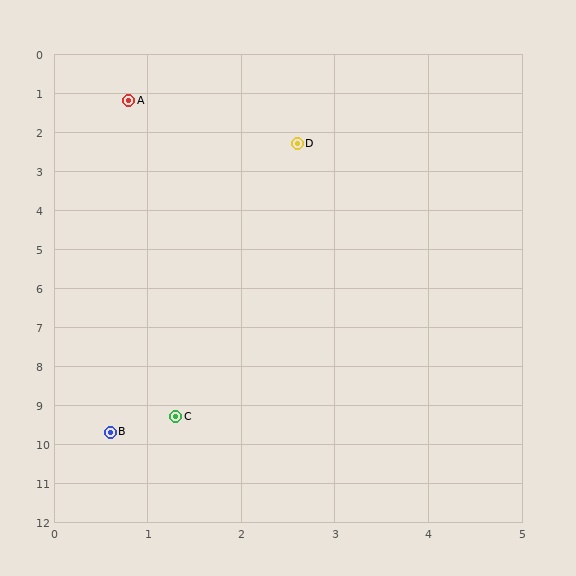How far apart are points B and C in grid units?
Points B and C are about 0.8 grid units apart.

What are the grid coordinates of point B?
Point B is at approximately (0.6, 9.7).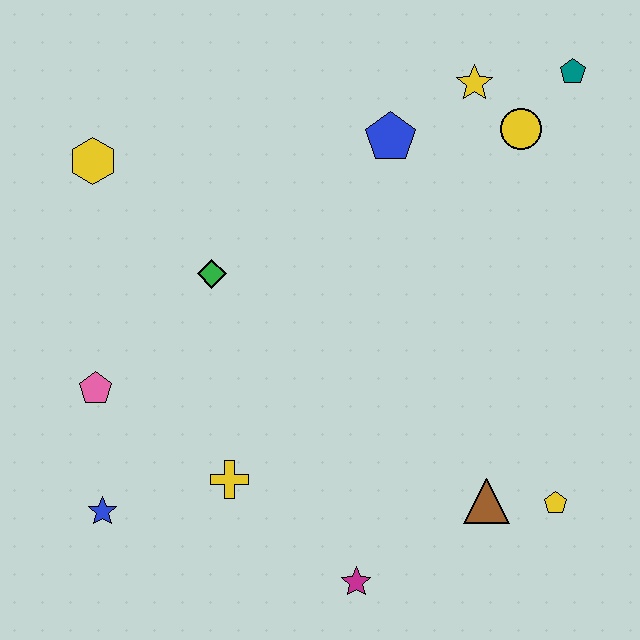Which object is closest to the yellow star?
The yellow circle is closest to the yellow star.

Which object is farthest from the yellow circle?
The blue star is farthest from the yellow circle.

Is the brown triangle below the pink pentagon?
Yes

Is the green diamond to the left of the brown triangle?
Yes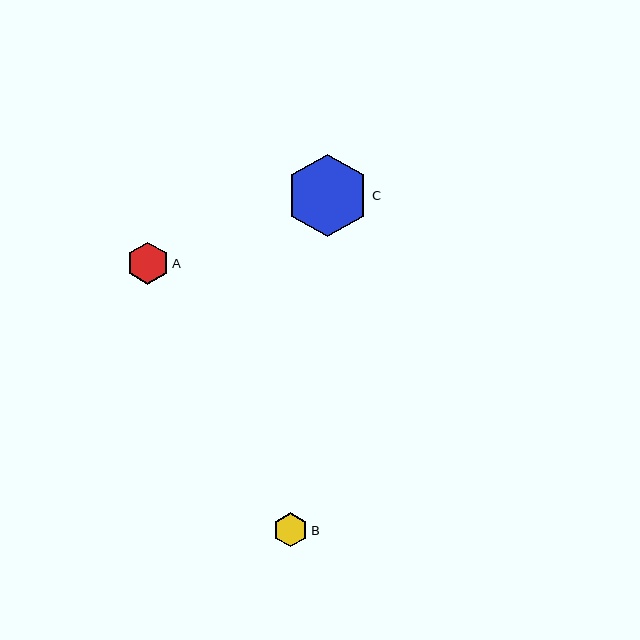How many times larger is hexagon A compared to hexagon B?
Hexagon A is approximately 1.2 times the size of hexagon B.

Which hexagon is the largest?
Hexagon C is the largest with a size of approximately 82 pixels.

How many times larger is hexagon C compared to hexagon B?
Hexagon C is approximately 2.4 times the size of hexagon B.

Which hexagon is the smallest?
Hexagon B is the smallest with a size of approximately 34 pixels.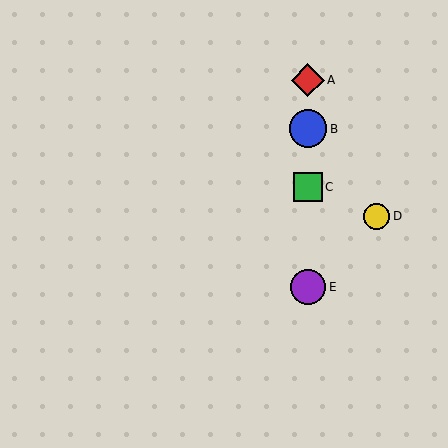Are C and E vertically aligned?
Yes, both are at x≈308.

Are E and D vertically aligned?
No, E is at x≈308 and D is at x≈377.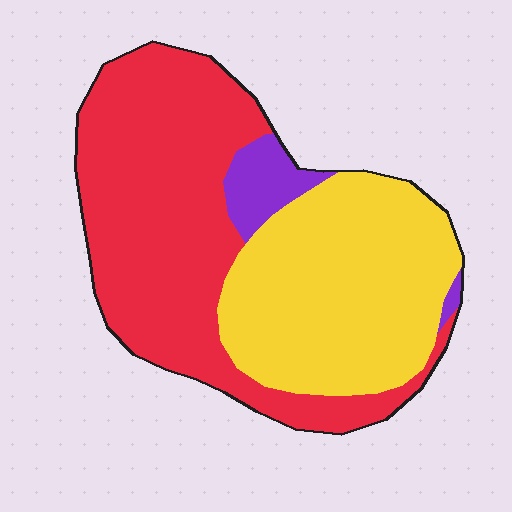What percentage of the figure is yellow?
Yellow takes up between a quarter and a half of the figure.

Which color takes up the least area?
Purple, at roughly 5%.